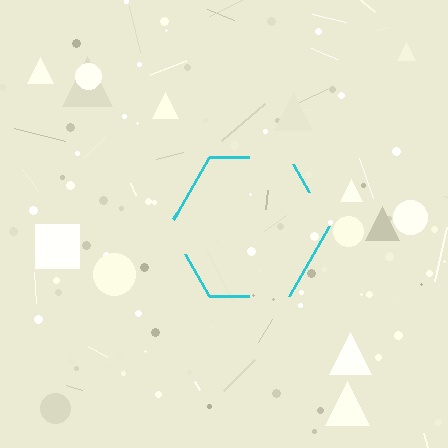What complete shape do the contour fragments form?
The contour fragments form a hexagon.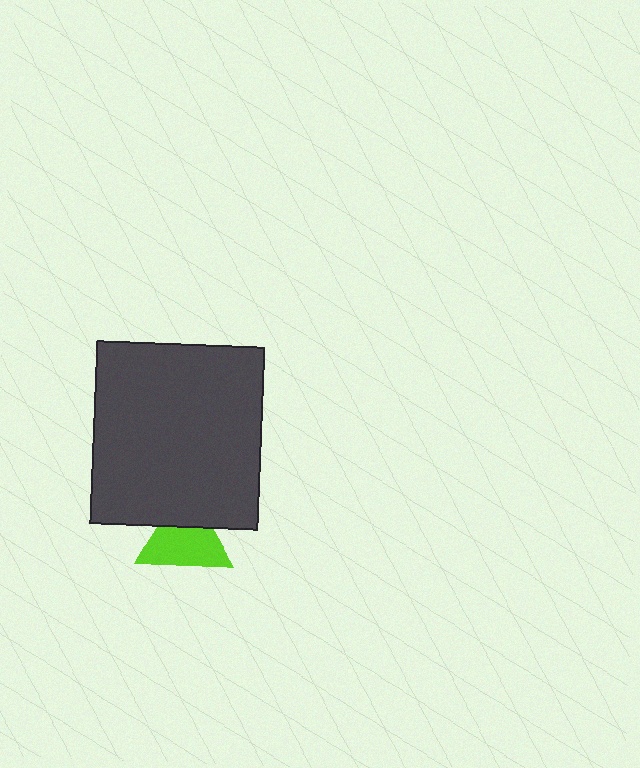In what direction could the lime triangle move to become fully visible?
The lime triangle could move down. That would shift it out from behind the dark gray rectangle entirely.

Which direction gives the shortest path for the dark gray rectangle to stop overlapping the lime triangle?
Moving up gives the shortest separation.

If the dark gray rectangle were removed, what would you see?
You would see the complete lime triangle.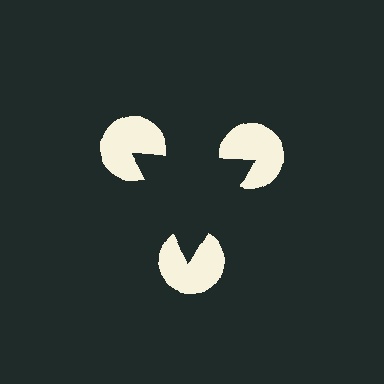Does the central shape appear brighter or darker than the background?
It typically appears slightly darker than the background, even though no actual brightness change is drawn.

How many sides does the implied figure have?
3 sides.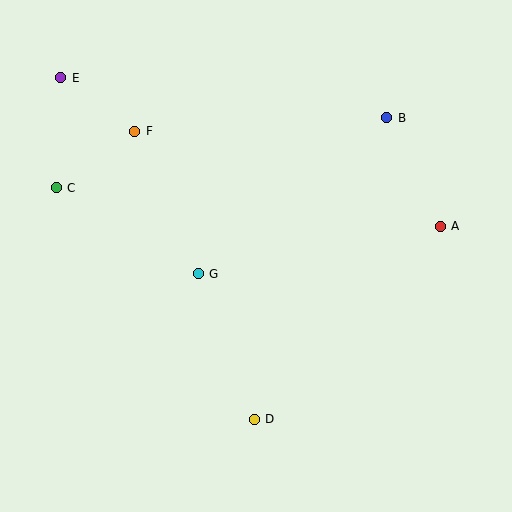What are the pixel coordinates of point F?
Point F is at (135, 131).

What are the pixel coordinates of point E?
Point E is at (61, 78).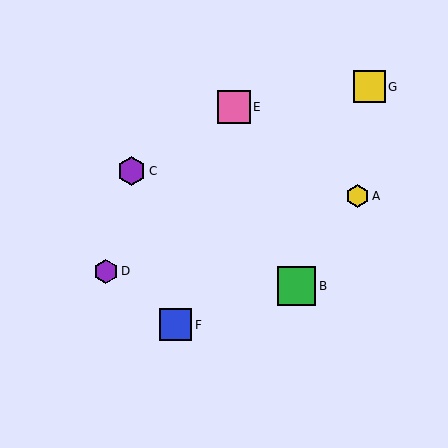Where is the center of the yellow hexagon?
The center of the yellow hexagon is at (357, 196).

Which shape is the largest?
The green square (labeled B) is the largest.